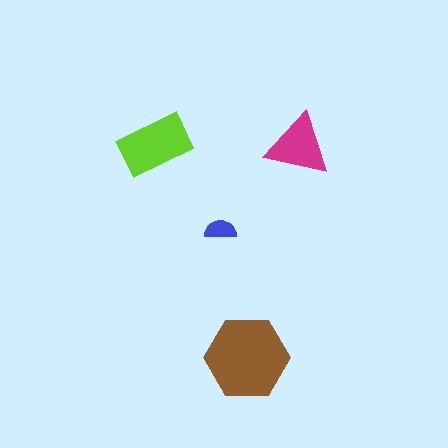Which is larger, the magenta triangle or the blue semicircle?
The magenta triangle.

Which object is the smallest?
The blue semicircle.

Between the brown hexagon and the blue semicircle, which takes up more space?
The brown hexagon.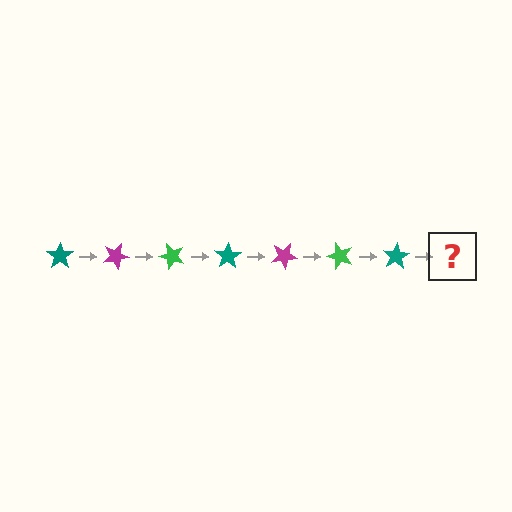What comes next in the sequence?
The next element should be a magenta star, rotated 175 degrees from the start.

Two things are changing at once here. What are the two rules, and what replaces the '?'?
The two rules are that it rotates 25 degrees each step and the color cycles through teal, magenta, and green. The '?' should be a magenta star, rotated 175 degrees from the start.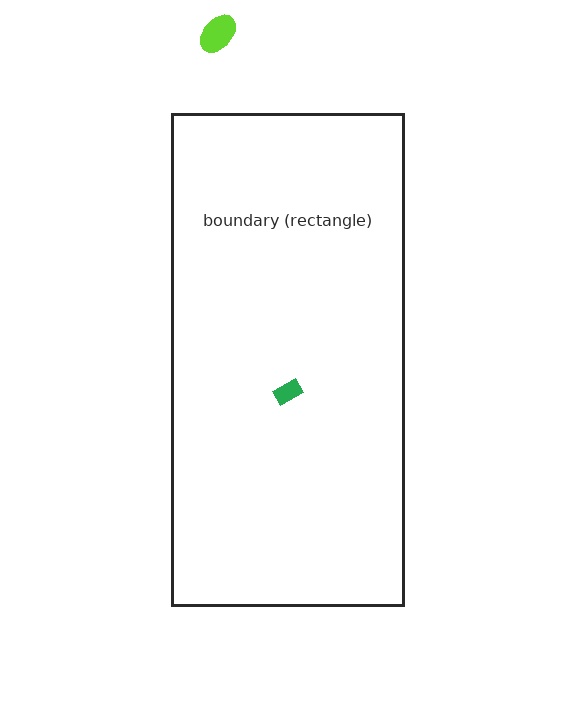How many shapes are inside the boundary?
1 inside, 1 outside.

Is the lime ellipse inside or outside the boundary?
Outside.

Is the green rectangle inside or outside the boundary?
Inside.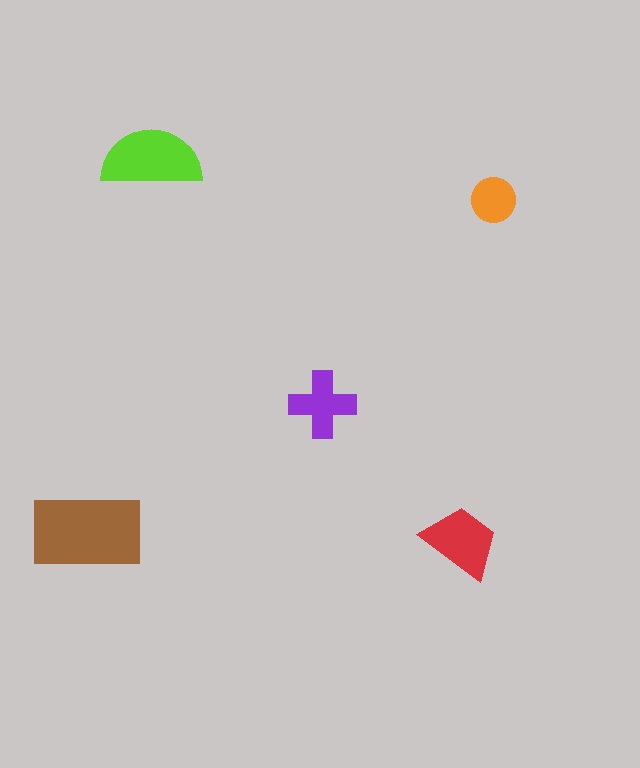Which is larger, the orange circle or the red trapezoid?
The red trapezoid.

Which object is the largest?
The brown rectangle.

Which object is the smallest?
The orange circle.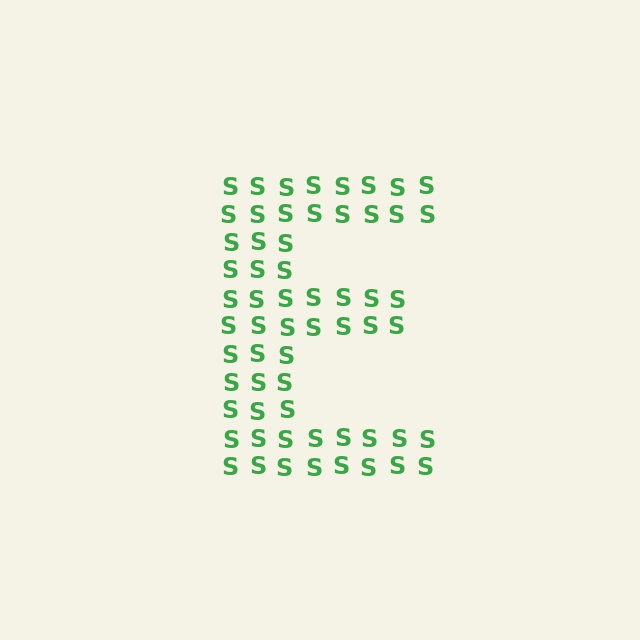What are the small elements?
The small elements are letter S's.